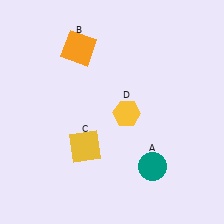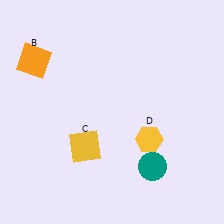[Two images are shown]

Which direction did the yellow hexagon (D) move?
The yellow hexagon (D) moved down.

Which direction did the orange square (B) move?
The orange square (B) moved left.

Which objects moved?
The objects that moved are: the orange square (B), the yellow hexagon (D).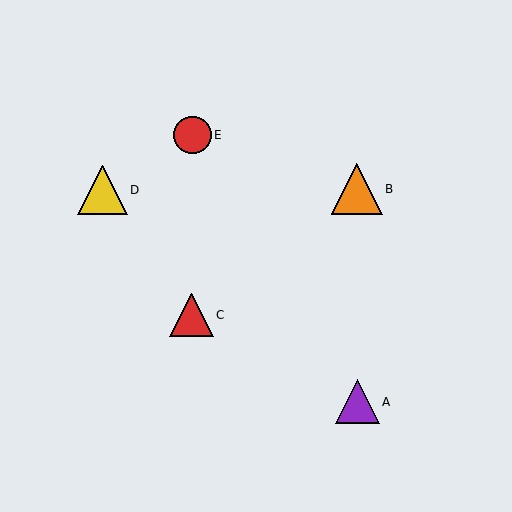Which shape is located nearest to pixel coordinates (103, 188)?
The yellow triangle (labeled D) at (102, 190) is nearest to that location.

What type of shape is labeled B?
Shape B is an orange triangle.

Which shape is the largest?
The orange triangle (labeled B) is the largest.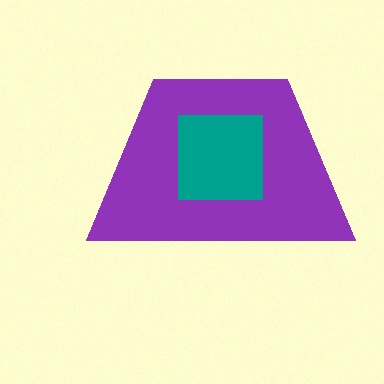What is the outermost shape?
The purple trapezoid.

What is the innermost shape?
The teal square.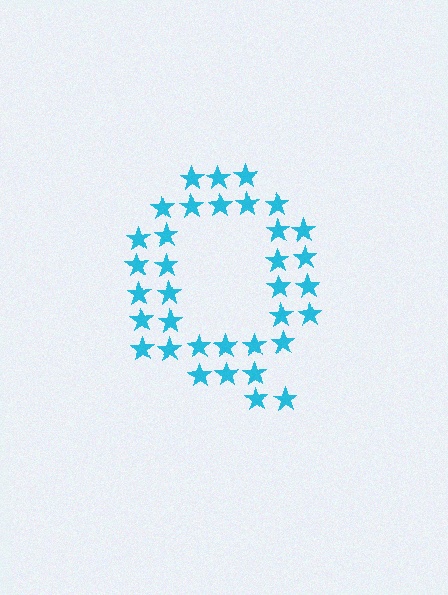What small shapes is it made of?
It is made of small stars.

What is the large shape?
The large shape is the letter Q.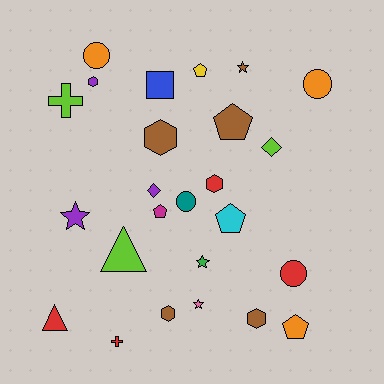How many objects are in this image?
There are 25 objects.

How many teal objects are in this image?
There is 1 teal object.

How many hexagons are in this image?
There are 5 hexagons.